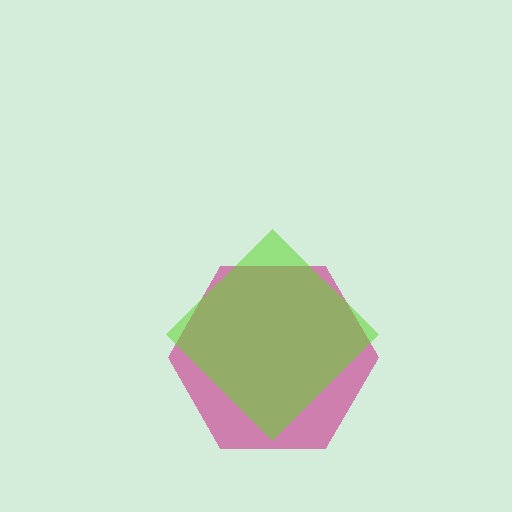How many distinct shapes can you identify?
There are 2 distinct shapes: a magenta hexagon, a lime diamond.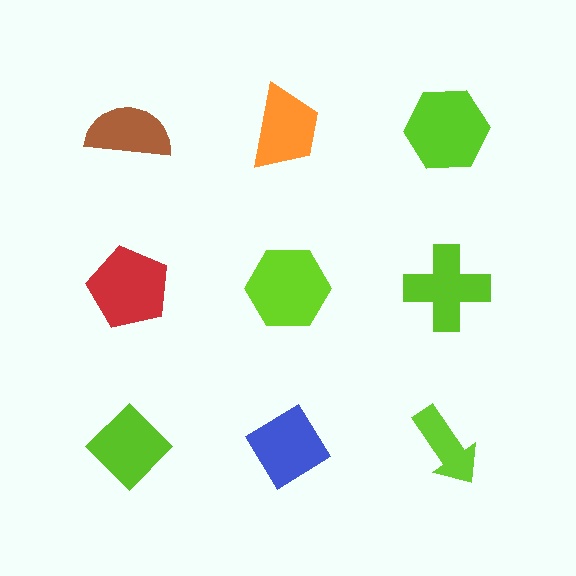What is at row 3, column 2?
A blue diamond.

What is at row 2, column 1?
A red pentagon.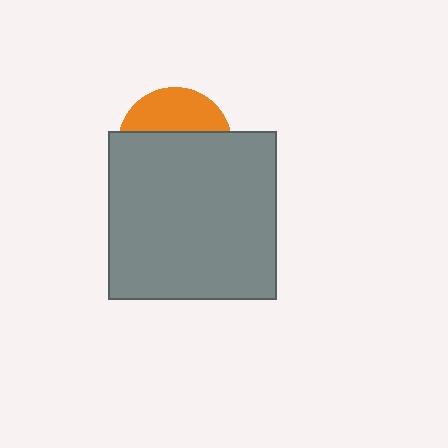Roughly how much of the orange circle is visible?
A small part of it is visible (roughly 36%).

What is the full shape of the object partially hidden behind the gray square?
The partially hidden object is an orange circle.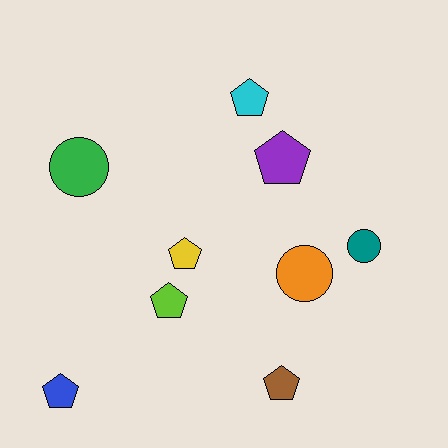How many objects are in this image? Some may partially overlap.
There are 9 objects.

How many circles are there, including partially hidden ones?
There are 3 circles.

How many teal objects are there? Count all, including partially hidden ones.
There is 1 teal object.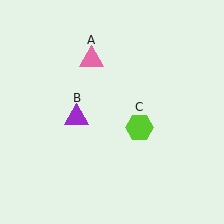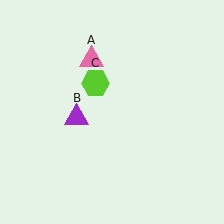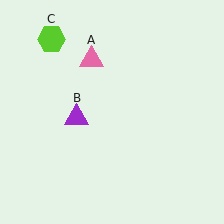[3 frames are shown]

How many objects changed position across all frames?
1 object changed position: lime hexagon (object C).